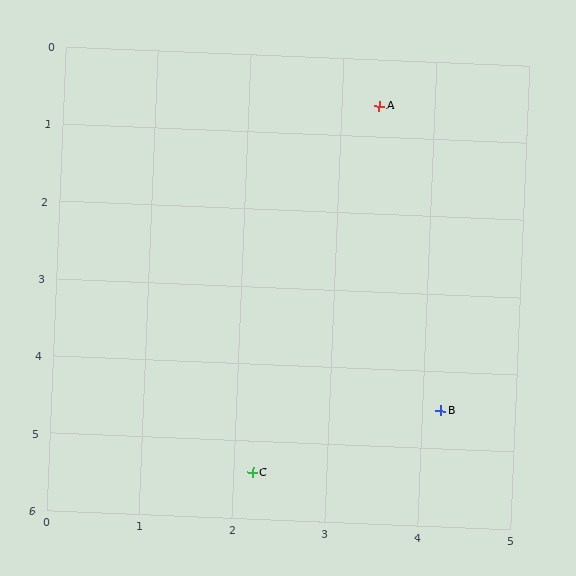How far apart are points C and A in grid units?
Points C and A are about 4.9 grid units apart.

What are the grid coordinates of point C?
Point C is at approximately (2.2, 5.4).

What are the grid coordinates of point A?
Point A is at approximately (3.4, 0.6).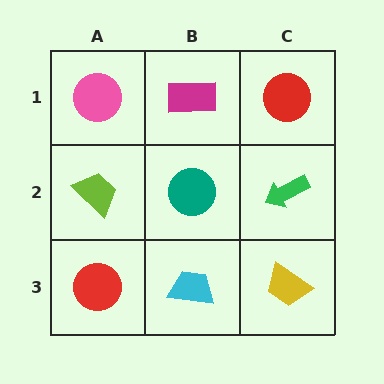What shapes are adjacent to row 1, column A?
A lime trapezoid (row 2, column A), a magenta rectangle (row 1, column B).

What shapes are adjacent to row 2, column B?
A magenta rectangle (row 1, column B), a cyan trapezoid (row 3, column B), a lime trapezoid (row 2, column A), a green arrow (row 2, column C).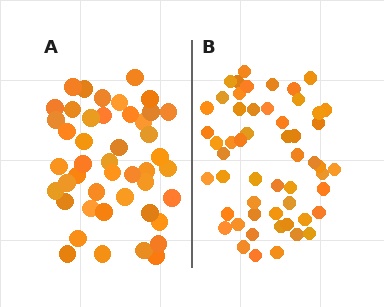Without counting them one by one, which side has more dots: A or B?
Region B (the right region) has more dots.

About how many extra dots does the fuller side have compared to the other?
Region B has roughly 8 or so more dots than region A.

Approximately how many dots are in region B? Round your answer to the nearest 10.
About 50 dots. (The exact count is 54, which rounds to 50.)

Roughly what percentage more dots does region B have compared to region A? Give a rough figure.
About 20% more.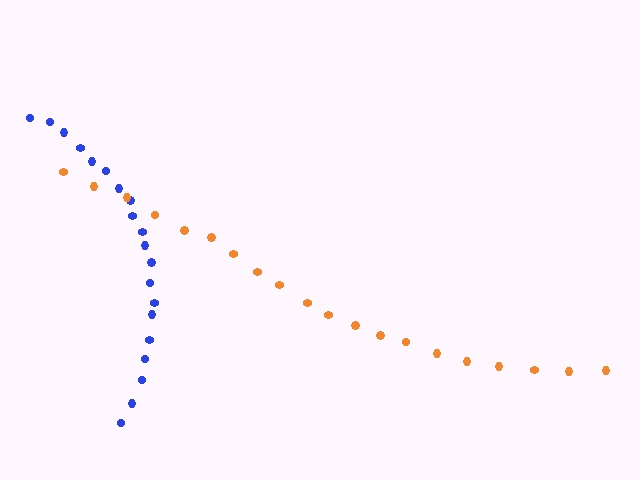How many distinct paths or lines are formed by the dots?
There are 2 distinct paths.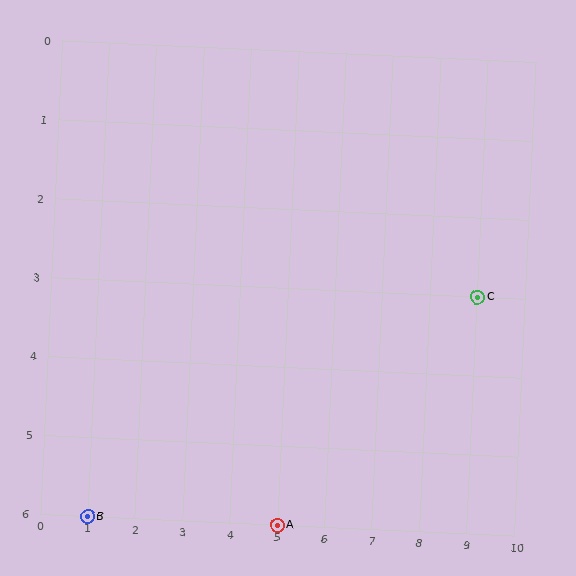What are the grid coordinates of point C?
Point C is at grid coordinates (9, 3).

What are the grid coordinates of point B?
Point B is at grid coordinates (1, 6).